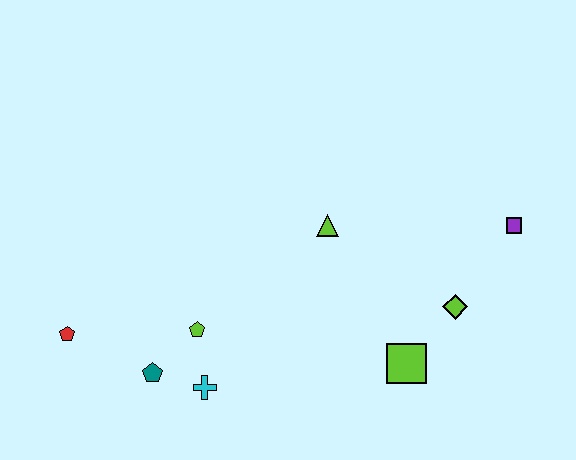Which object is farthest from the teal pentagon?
The purple square is farthest from the teal pentagon.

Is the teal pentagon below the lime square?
Yes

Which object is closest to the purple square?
The lime diamond is closest to the purple square.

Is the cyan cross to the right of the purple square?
No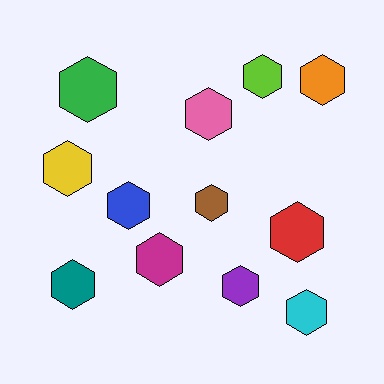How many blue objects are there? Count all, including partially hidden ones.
There is 1 blue object.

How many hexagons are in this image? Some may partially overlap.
There are 12 hexagons.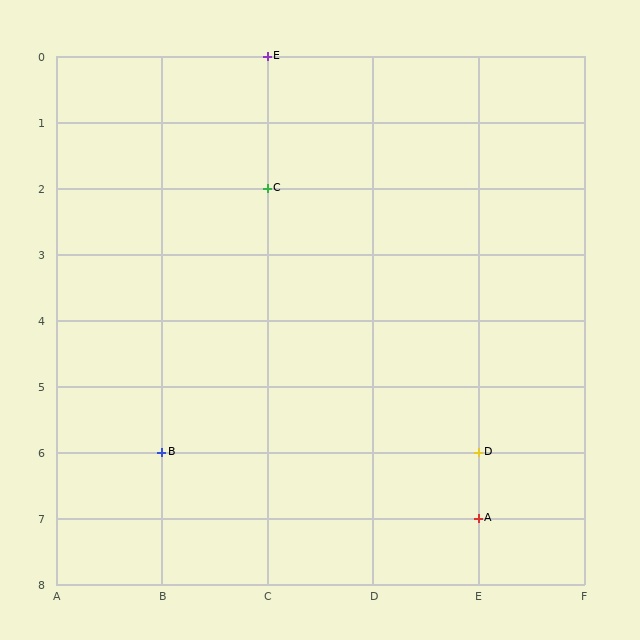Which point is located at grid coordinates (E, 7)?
Point A is at (E, 7).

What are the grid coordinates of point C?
Point C is at grid coordinates (C, 2).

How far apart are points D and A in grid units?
Points D and A are 1 row apart.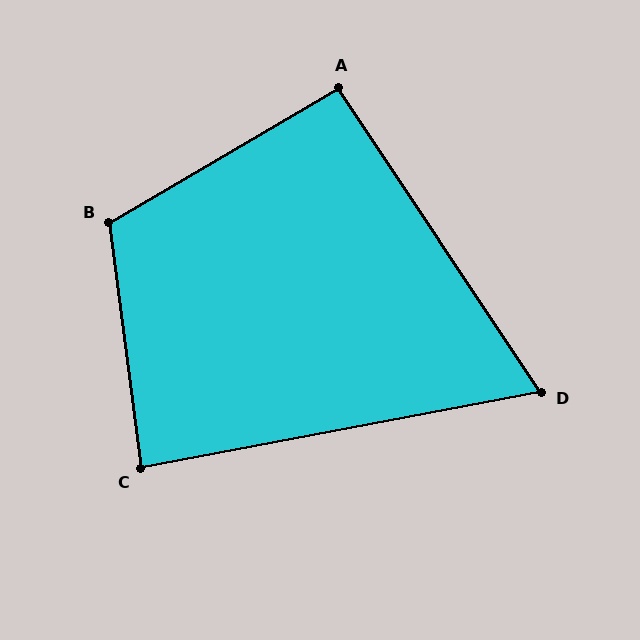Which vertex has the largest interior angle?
B, at approximately 113 degrees.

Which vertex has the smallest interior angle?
D, at approximately 67 degrees.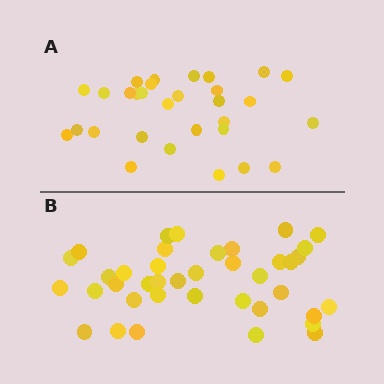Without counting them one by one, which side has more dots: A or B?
Region B (the bottom region) has more dots.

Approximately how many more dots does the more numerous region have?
Region B has roughly 8 or so more dots than region A.